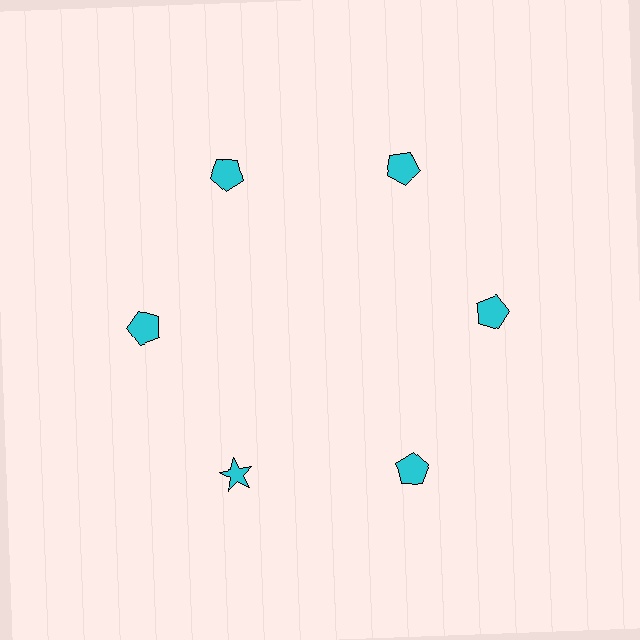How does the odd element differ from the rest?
It has a different shape: star instead of pentagon.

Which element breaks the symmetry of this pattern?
The cyan star at roughly the 7 o'clock position breaks the symmetry. All other shapes are cyan pentagons.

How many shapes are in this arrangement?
There are 6 shapes arranged in a ring pattern.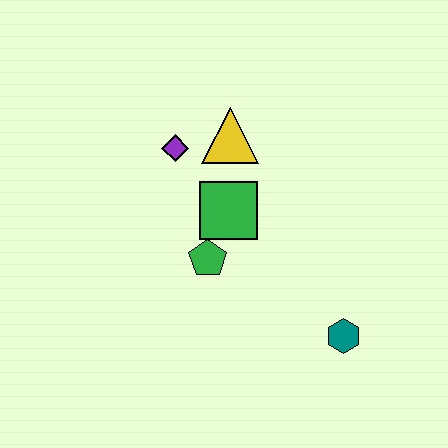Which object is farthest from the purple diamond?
The teal hexagon is farthest from the purple diamond.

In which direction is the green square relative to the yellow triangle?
The green square is below the yellow triangle.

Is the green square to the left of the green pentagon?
No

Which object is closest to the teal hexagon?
The green pentagon is closest to the teal hexagon.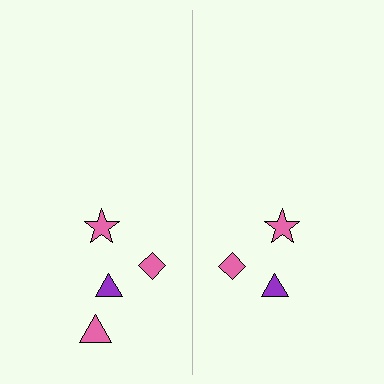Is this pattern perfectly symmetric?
No, the pattern is not perfectly symmetric. A pink triangle is missing from the right side.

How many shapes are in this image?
There are 7 shapes in this image.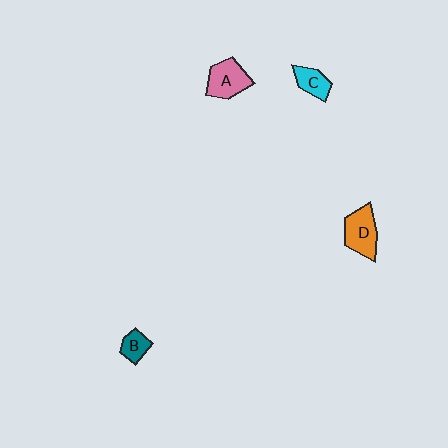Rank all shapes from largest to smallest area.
From largest to smallest: D (orange), A (pink), C (cyan), B (teal).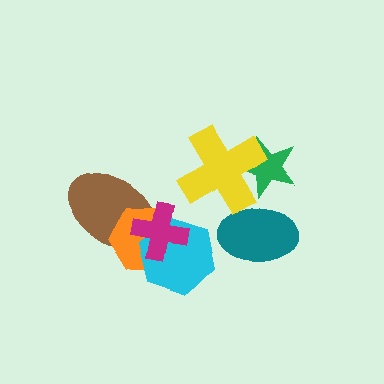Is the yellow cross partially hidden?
No, no other shape covers it.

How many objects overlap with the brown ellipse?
3 objects overlap with the brown ellipse.